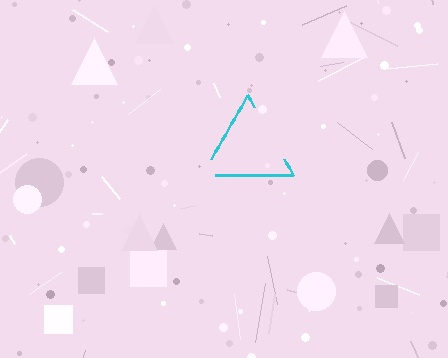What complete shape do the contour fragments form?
The contour fragments form a triangle.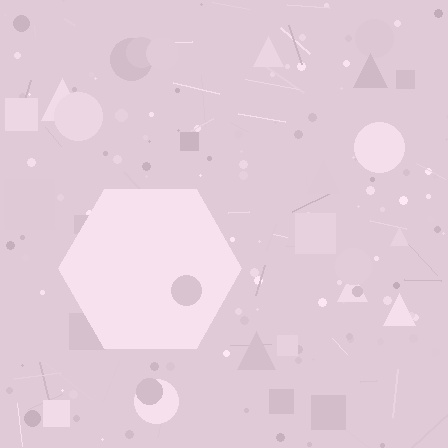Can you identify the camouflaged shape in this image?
The camouflaged shape is a hexagon.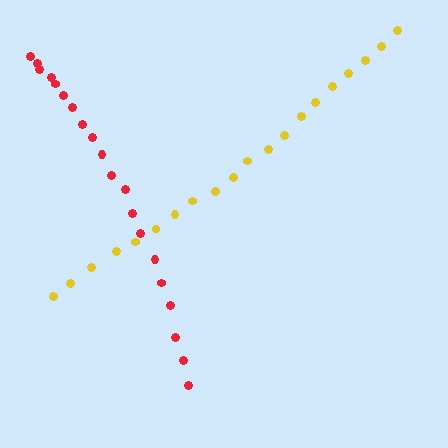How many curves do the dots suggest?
There are 2 distinct paths.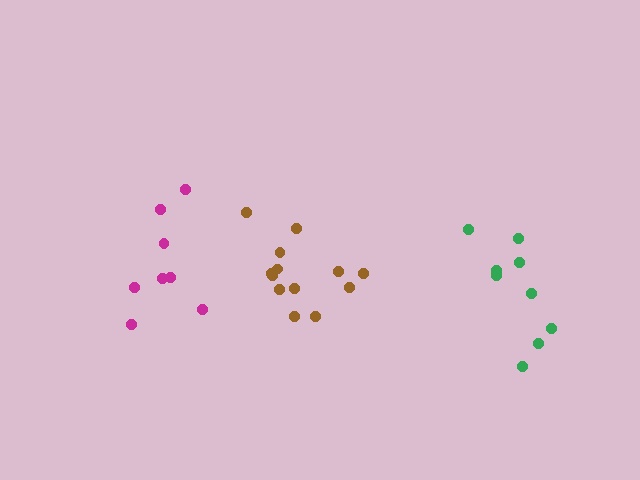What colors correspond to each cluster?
The clusters are colored: green, brown, magenta.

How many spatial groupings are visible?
There are 3 spatial groupings.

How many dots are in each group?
Group 1: 9 dots, Group 2: 13 dots, Group 3: 8 dots (30 total).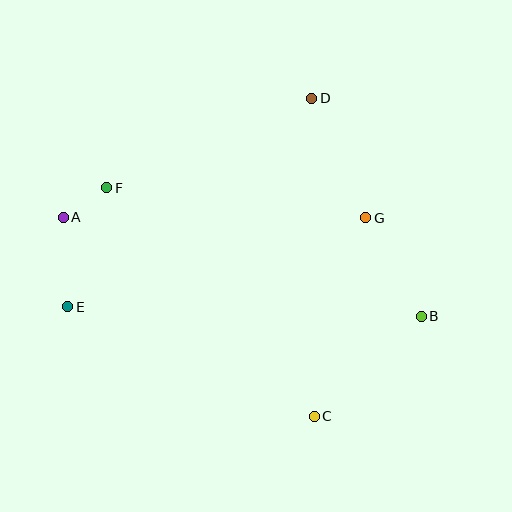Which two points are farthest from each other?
Points A and B are farthest from each other.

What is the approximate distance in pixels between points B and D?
The distance between B and D is approximately 244 pixels.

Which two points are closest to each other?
Points A and F are closest to each other.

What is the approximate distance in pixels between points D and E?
The distance between D and E is approximately 321 pixels.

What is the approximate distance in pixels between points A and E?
The distance between A and E is approximately 90 pixels.